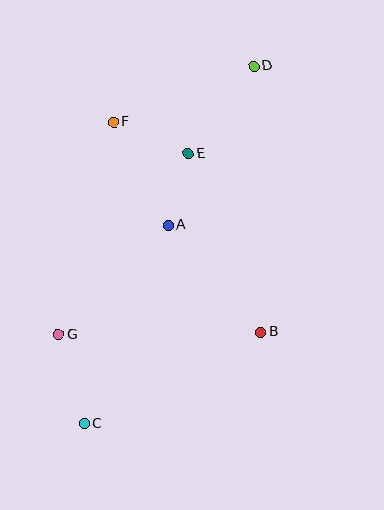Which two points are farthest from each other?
Points C and D are farthest from each other.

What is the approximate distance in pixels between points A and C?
The distance between A and C is approximately 216 pixels.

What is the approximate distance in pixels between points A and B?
The distance between A and B is approximately 141 pixels.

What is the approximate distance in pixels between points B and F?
The distance between B and F is approximately 256 pixels.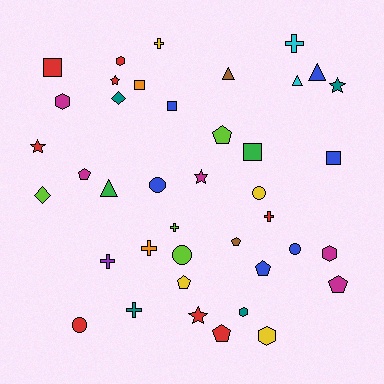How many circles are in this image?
There are 5 circles.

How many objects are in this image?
There are 40 objects.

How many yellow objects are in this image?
There are 4 yellow objects.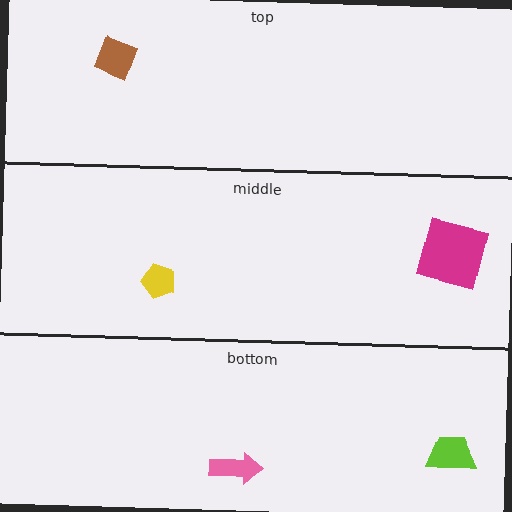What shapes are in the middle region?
The magenta square, the yellow pentagon.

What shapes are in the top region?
The brown diamond.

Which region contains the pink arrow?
The bottom region.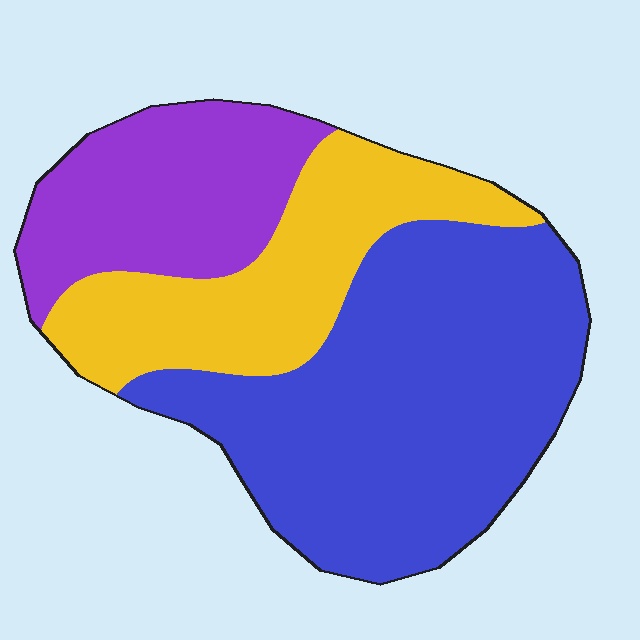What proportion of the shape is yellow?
Yellow takes up about one quarter (1/4) of the shape.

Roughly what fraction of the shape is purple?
Purple takes up between a sixth and a third of the shape.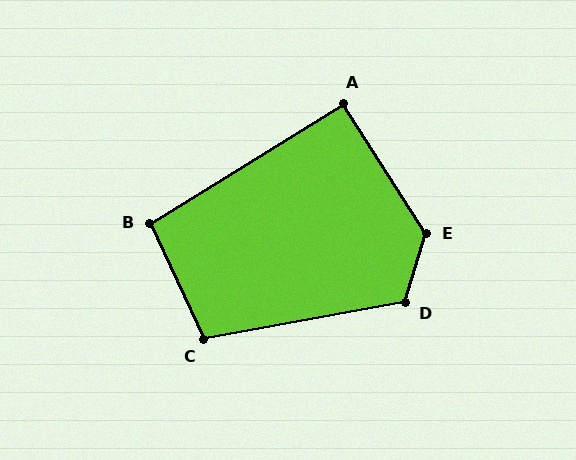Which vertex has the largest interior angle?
E, at approximately 131 degrees.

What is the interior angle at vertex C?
Approximately 105 degrees (obtuse).